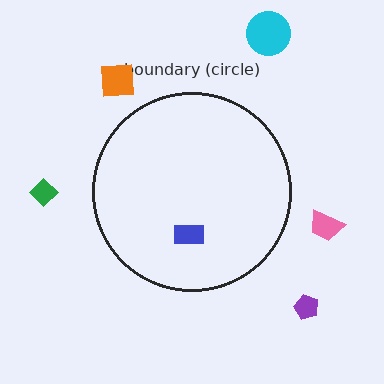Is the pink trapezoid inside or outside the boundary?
Outside.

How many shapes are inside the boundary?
1 inside, 5 outside.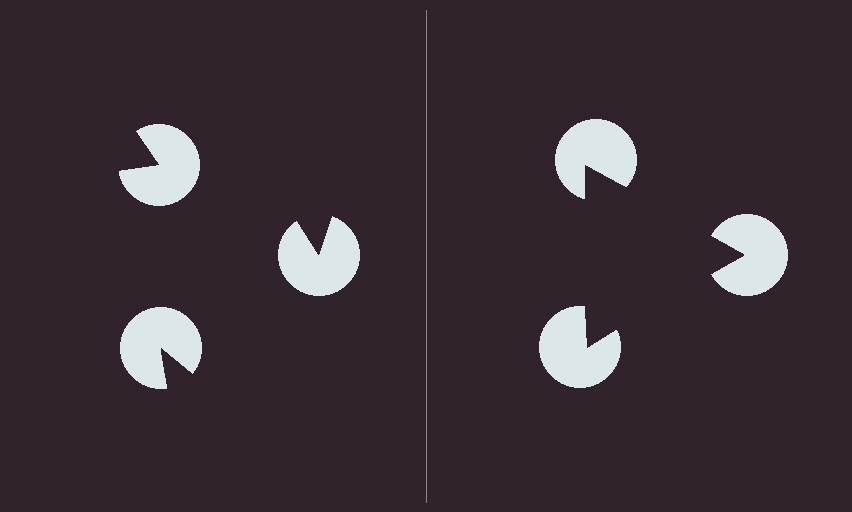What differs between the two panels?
The pac-man discs are positioned identically on both sides; only the wedge orientations differ. On the right they align to a triangle; on the left they are misaligned.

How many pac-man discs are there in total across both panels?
6 — 3 on each side.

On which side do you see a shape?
An illusory triangle appears on the right side. On the left side the wedge cuts are rotated, so no coherent shape forms.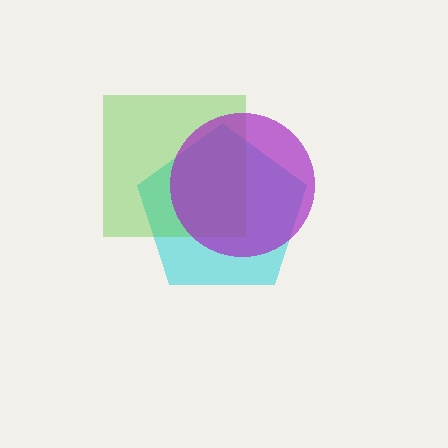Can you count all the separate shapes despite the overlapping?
Yes, there are 3 separate shapes.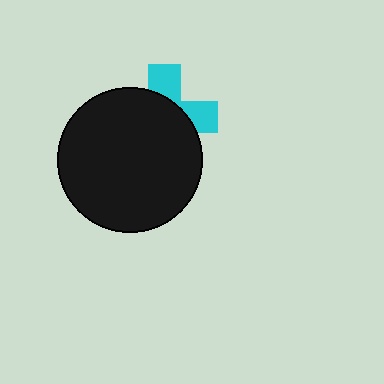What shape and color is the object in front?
The object in front is a black circle.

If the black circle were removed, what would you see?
You would see the complete cyan cross.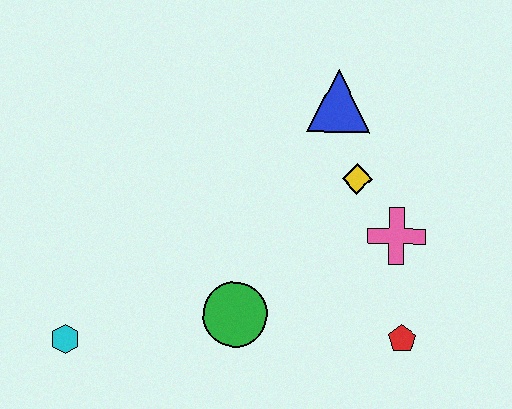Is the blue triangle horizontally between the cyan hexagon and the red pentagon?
Yes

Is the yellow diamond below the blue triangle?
Yes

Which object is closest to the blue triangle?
The yellow diamond is closest to the blue triangle.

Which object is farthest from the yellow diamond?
The cyan hexagon is farthest from the yellow diamond.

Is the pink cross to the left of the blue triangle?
No